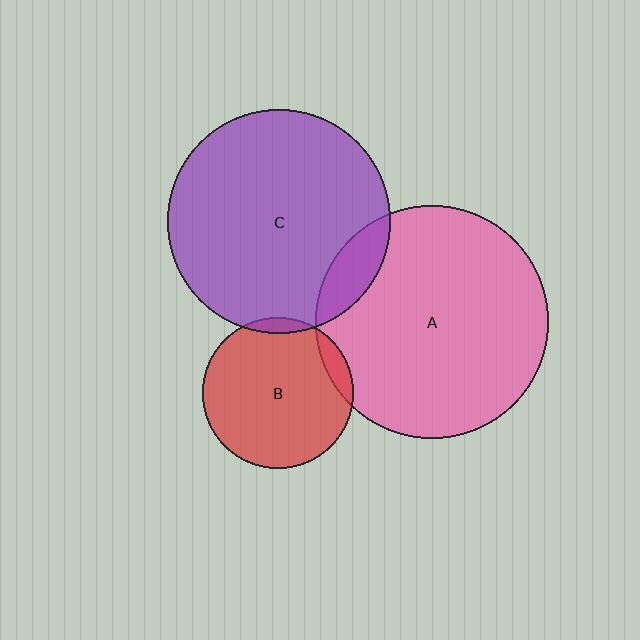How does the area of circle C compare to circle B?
Approximately 2.2 times.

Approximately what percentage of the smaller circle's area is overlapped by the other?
Approximately 10%.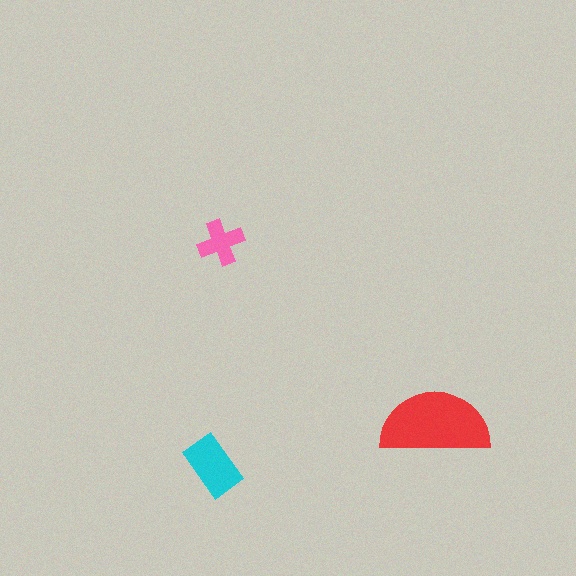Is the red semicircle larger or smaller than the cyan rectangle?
Larger.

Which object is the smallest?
The pink cross.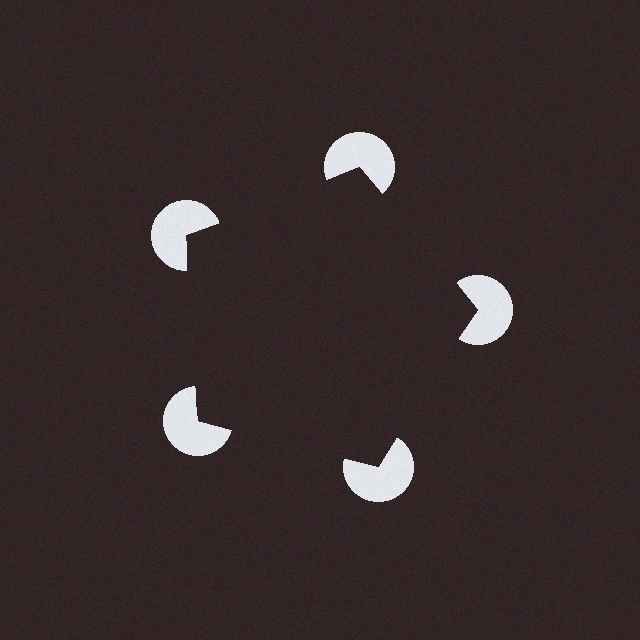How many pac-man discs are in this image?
There are 5 — one at each vertex of the illusory pentagon.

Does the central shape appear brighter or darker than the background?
It typically appears slightly darker than the background, even though no actual brightness change is drawn.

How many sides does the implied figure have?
5 sides.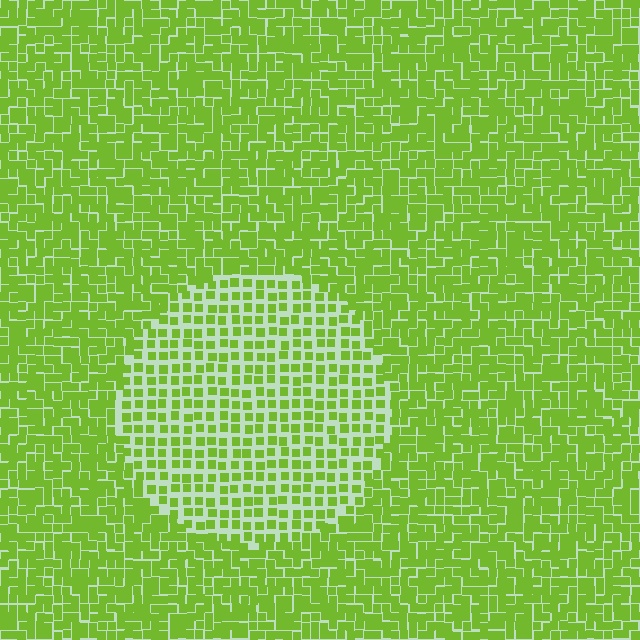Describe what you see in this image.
The image contains small lime elements arranged at two different densities. A circle-shaped region is visible where the elements are less densely packed than the surrounding area.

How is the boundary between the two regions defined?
The boundary is defined by a change in element density (approximately 1.8x ratio). All elements are the same color, size, and shape.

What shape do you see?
I see a circle.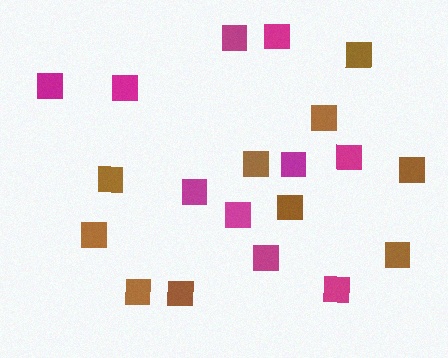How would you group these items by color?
There are 2 groups: one group of brown squares (10) and one group of magenta squares (10).